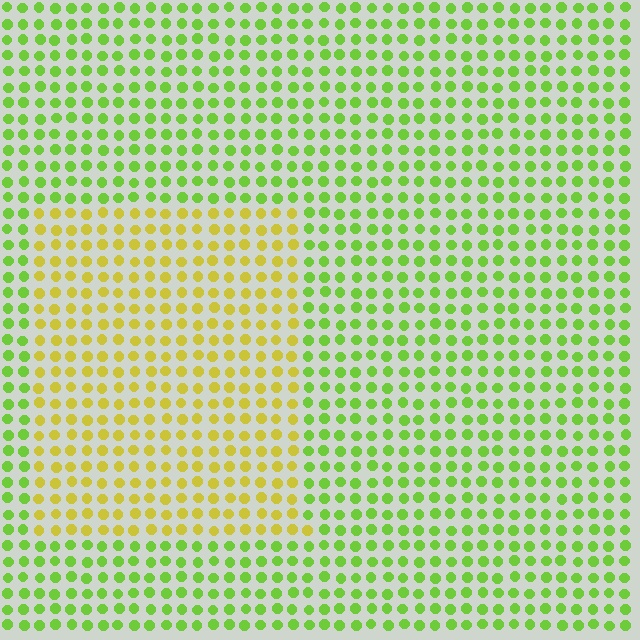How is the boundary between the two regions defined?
The boundary is defined purely by a slight shift in hue (about 41 degrees). Spacing, size, and orientation are identical on both sides.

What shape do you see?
I see a rectangle.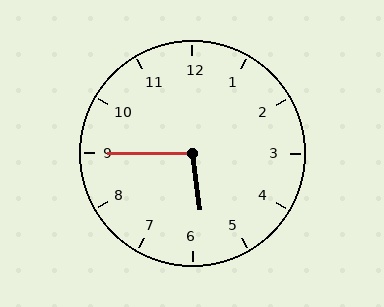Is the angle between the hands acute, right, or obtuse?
It is obtuse.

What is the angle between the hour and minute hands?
Approximately 98 degrees.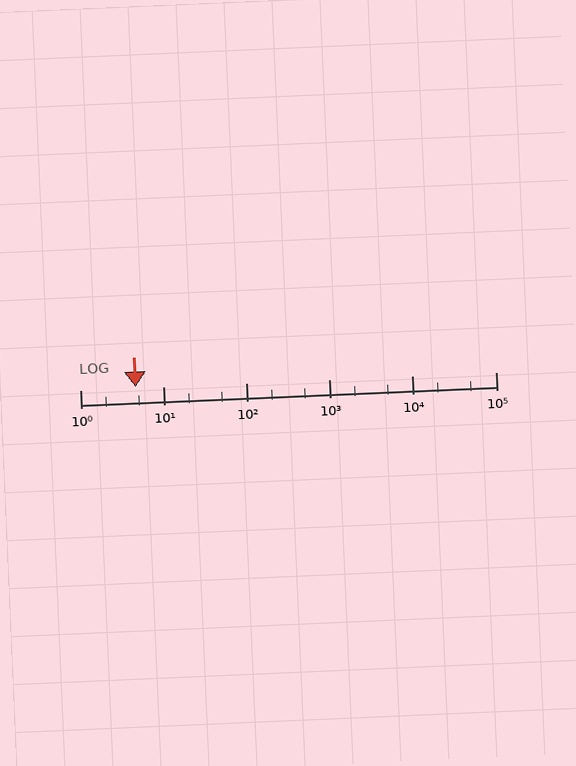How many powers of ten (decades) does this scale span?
The scale spans 5 decades, from 1 to 100000.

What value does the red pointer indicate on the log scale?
The pointer indicates approximately 4.6.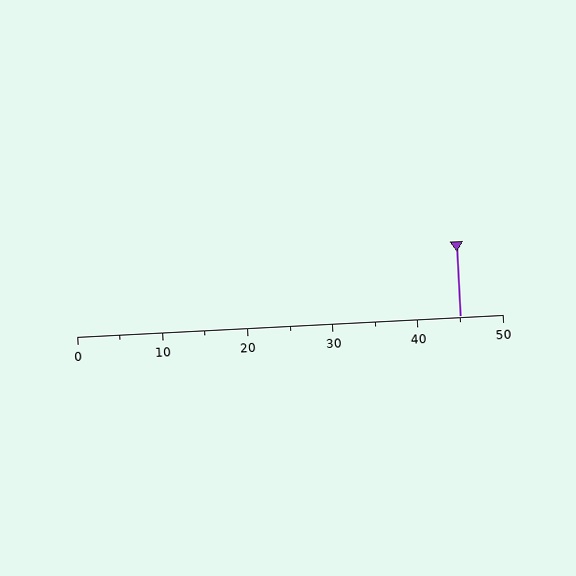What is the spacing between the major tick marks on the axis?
The major ticks are spaced 10 apart.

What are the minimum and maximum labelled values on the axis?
The axis runs from 0 to 50.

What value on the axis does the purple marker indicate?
The marker indicates approximately 45.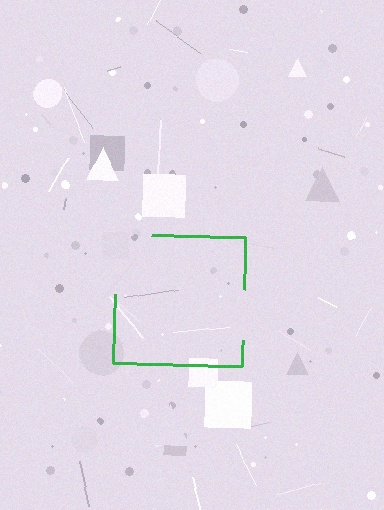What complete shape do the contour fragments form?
The contour fragments form a square.